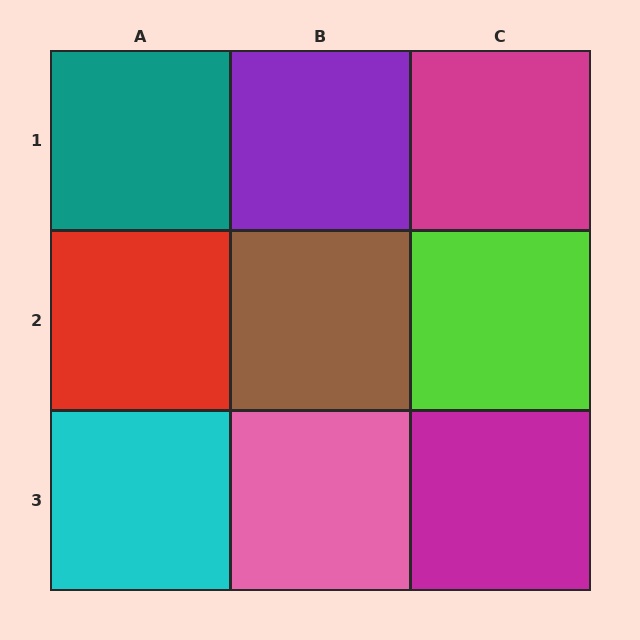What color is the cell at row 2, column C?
Lime.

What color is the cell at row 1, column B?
Purple.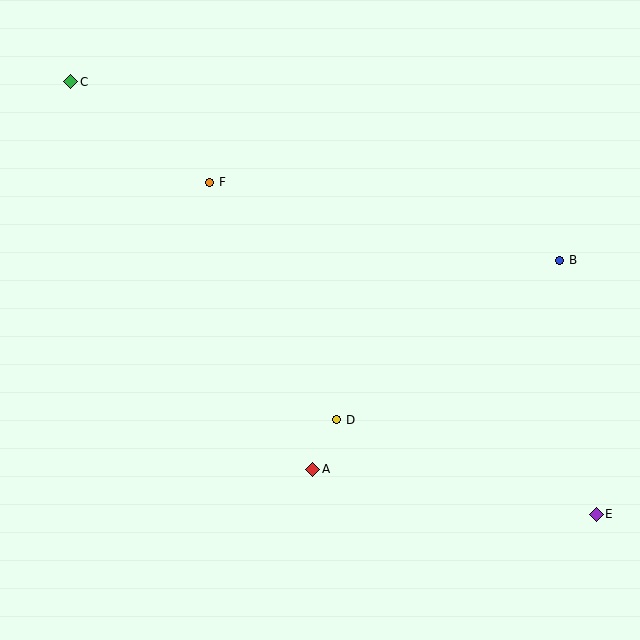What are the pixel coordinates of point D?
Point D is at (337, 420).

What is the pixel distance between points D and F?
The distance between D and F is 269 pixels.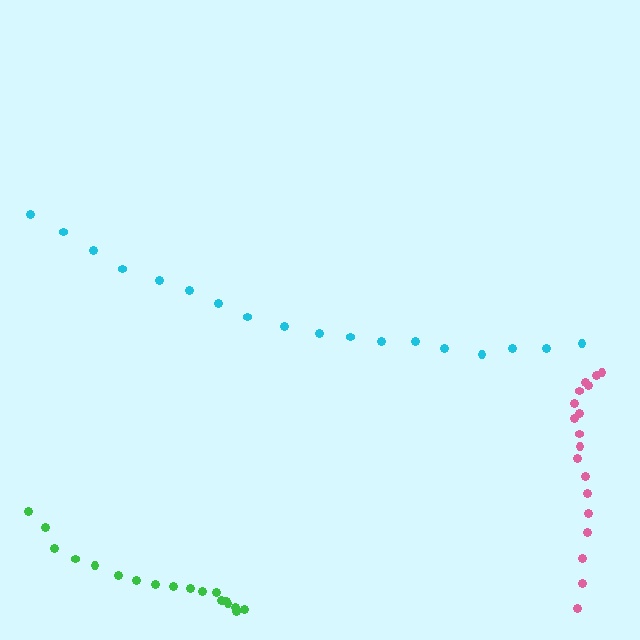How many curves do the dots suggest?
There are 3 distinct paths.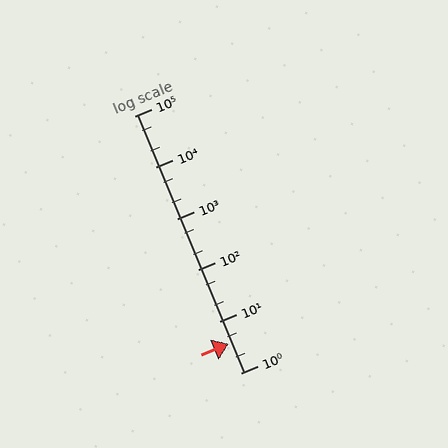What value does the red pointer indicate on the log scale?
The pointer indicates approximately 3.7.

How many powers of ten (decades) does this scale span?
The scale spans 5 decades, from 1 to 100000.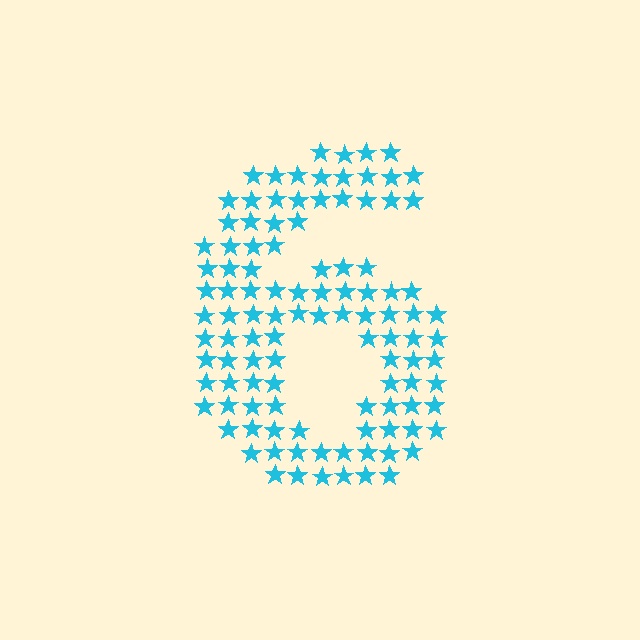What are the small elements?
The small elements are stars.